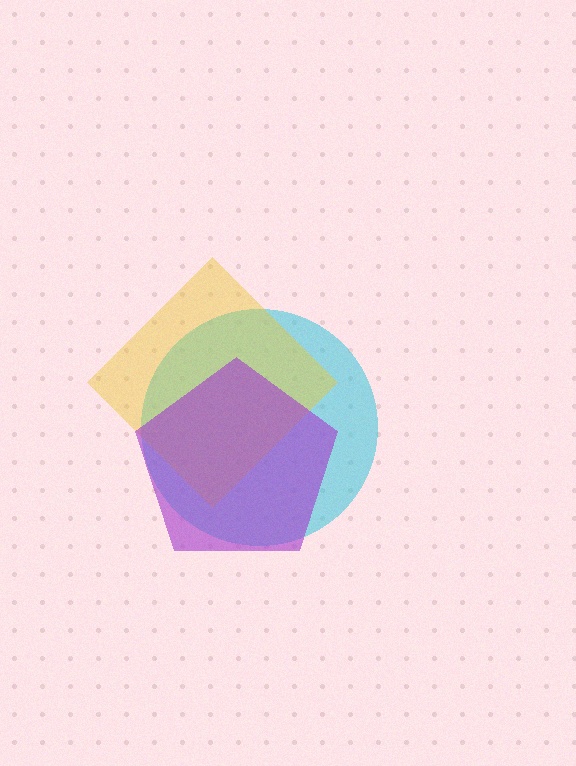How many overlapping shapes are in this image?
There are 3 overlapping shapes in the image.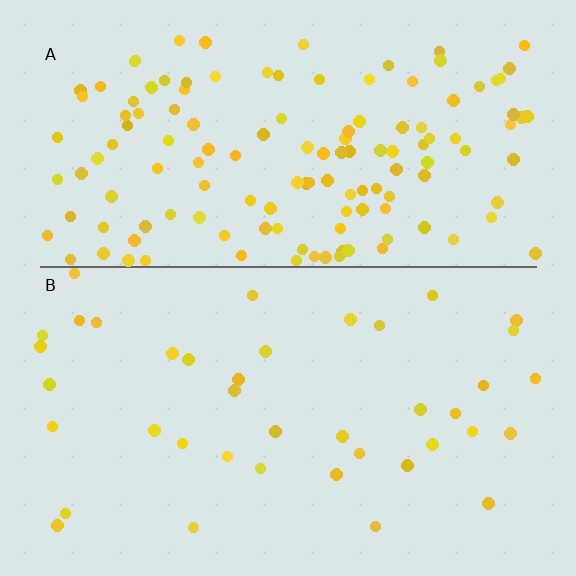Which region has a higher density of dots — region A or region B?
A (the top).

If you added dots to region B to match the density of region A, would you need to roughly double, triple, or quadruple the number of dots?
Approximately triple.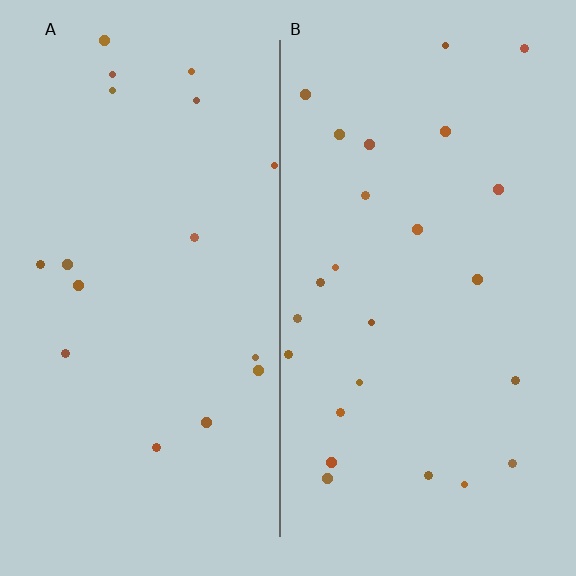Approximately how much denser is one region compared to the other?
Approximately 1.4× — region B over region A.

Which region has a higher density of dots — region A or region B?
B (the right).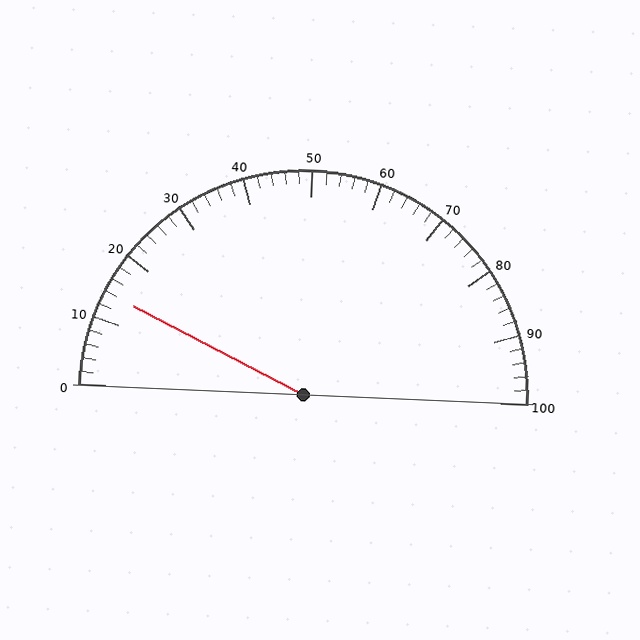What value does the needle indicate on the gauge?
The needle indicates approximately 14.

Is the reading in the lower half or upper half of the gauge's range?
The reading is in the lower half of the range (0 to 100).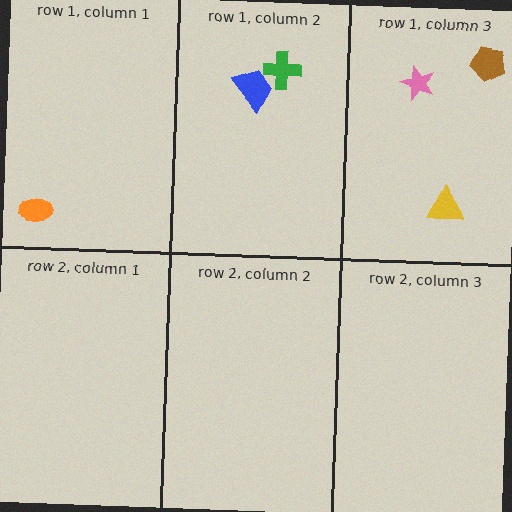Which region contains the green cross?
The row 1, column 2 region.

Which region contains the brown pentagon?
The row 1, column 3 region.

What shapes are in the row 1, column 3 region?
The pink star, the brown pentagon, the yellow triangle.